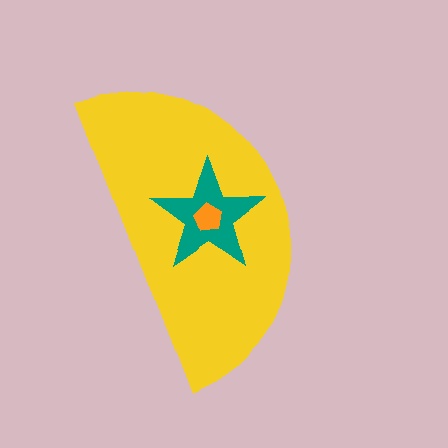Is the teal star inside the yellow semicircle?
Yes.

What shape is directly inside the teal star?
The orange pentagon.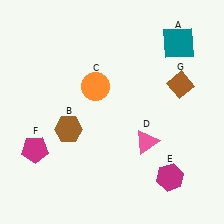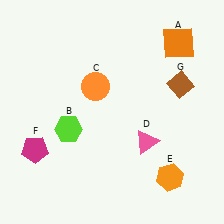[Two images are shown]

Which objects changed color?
A changed from teal to orange. B changed from brown to lime. E changed from magenta to orange.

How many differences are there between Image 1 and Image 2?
There are 3 differences between the two images.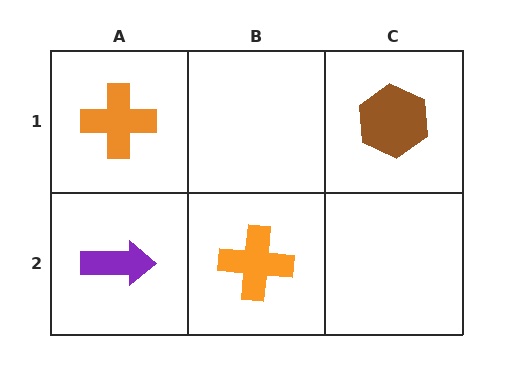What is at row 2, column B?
An orange cross.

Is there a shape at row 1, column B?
No, that cell is empty.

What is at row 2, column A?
A purple arrow.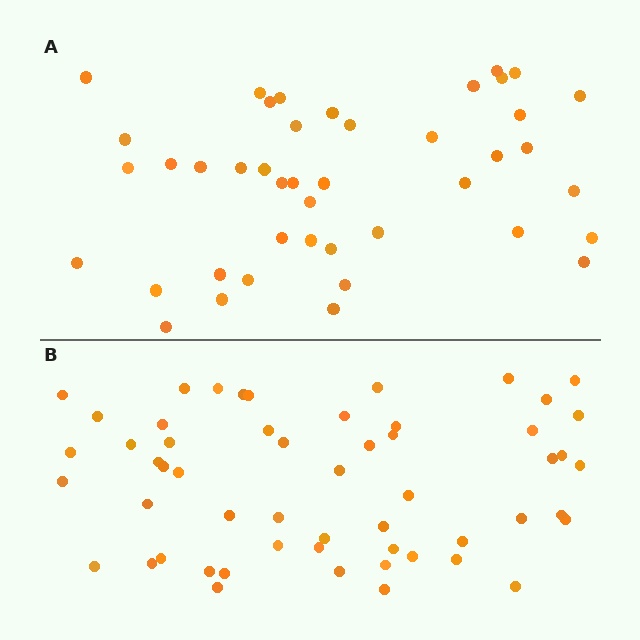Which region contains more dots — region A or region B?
Region B (the bottom region) has more dots.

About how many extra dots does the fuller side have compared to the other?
Region B has roughly 12 or so more dots than region A.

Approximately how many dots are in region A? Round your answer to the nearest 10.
About 40 dots. (The exact count is 43, which rounds to 40.)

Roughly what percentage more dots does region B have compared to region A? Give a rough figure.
About 30% more.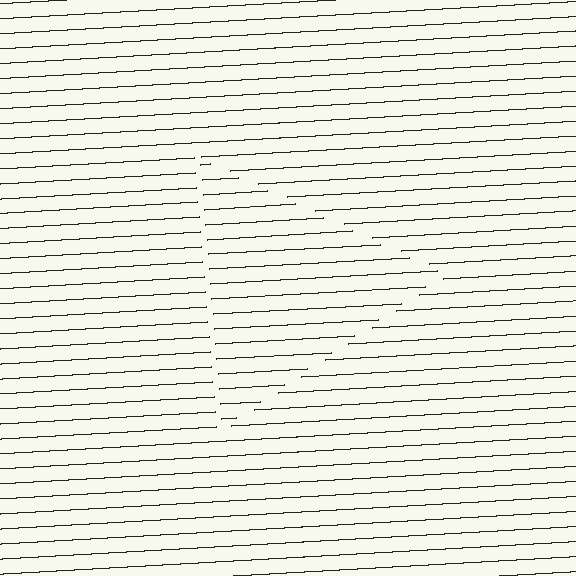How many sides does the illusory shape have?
3 sides — the line-ends trace a triangle.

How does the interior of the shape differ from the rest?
The interior of the shape contains the same grating, shifted by half a period — the contour is defined by the phase discontinuity where line-ends from the inner and outer gratings abut.